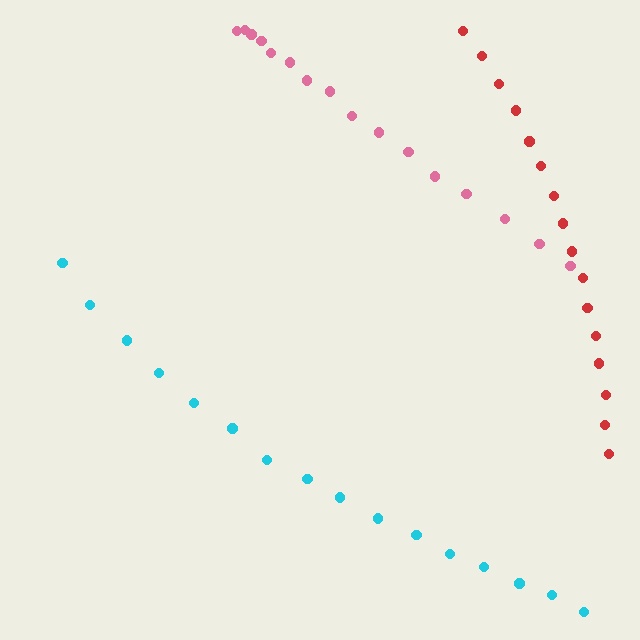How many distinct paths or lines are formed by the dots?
There are 3 distinct paths.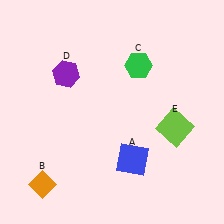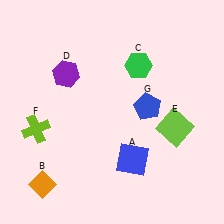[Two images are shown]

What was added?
A lime cross (F), a blue pentagon (G) were added in Image 2.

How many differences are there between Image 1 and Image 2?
There are 2 differences between the two images.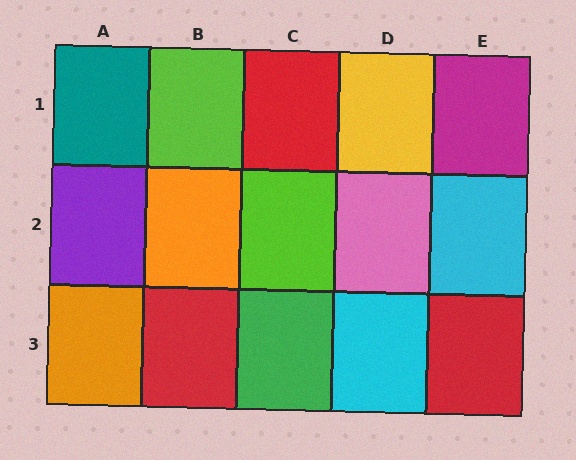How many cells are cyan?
2 cells are cyan.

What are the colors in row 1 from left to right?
Teal, lime, red, yellow, magenta.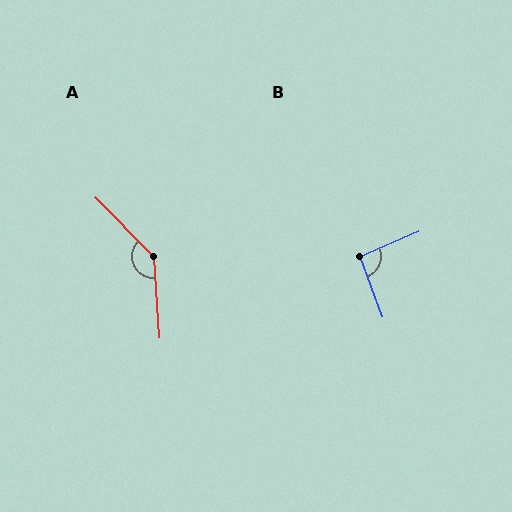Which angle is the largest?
A, at approximately 140 degrees.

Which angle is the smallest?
B, at approximately 93 degrees.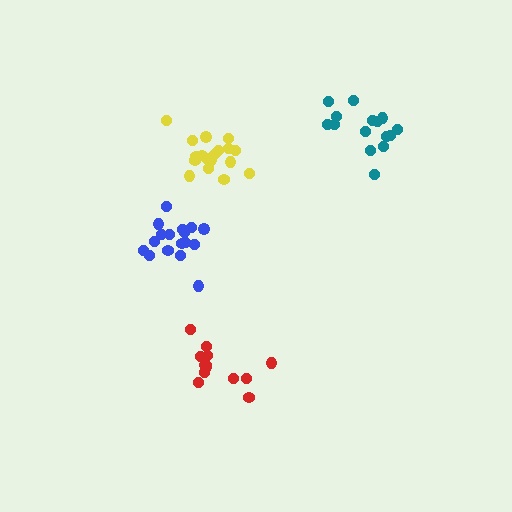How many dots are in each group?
Group 1: 17 dots, Group 2: 15 dots, Group 3: 18 dots, Group 4: 13 dots (63 total).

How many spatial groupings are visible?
There are 4 spatial groupings.